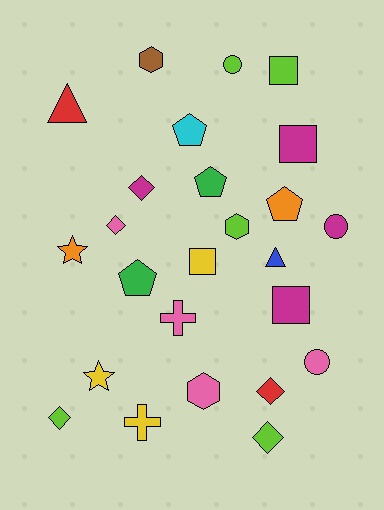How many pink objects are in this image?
There are 4 pink objects.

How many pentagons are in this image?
There are 4 pentagons.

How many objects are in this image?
There are 25 objects.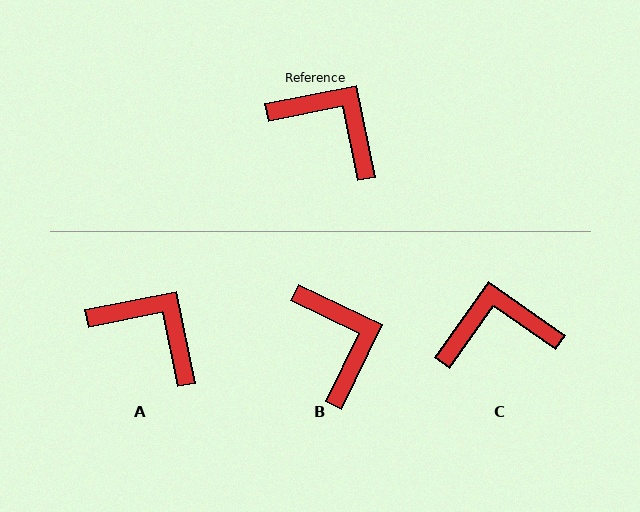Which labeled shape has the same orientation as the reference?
A.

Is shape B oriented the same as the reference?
No, it is off by about 37 degrees.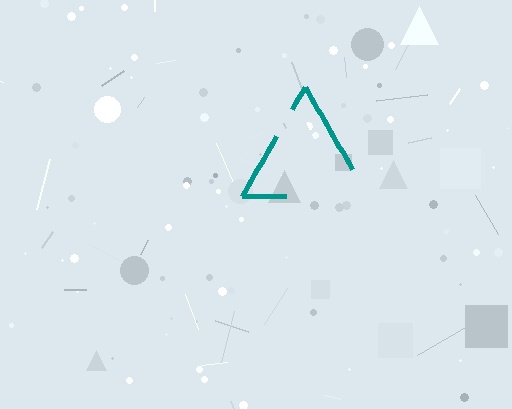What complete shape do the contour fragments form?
The contour fragments form a triangle.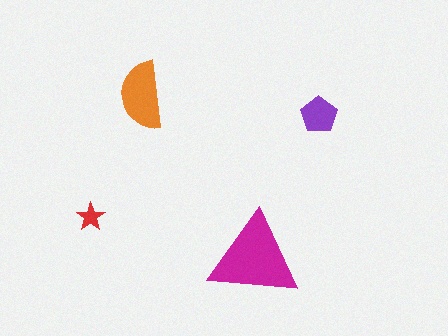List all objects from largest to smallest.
The magenta triangle, the orange semicircle, the purple pentagon, the red star.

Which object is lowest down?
The magenta triangle is bottommost.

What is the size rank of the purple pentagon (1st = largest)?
3rd.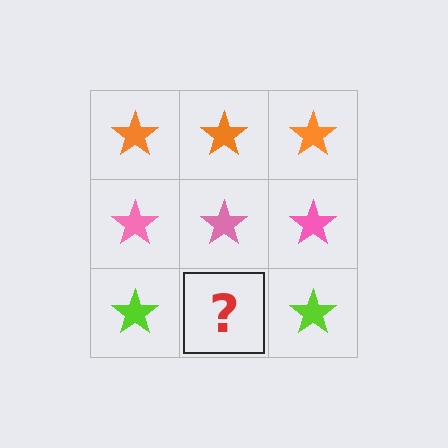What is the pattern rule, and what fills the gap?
The rule is that each row has a consistent color. The gap should be filled with a lime star.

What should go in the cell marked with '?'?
The missing cell should contain a lime star.